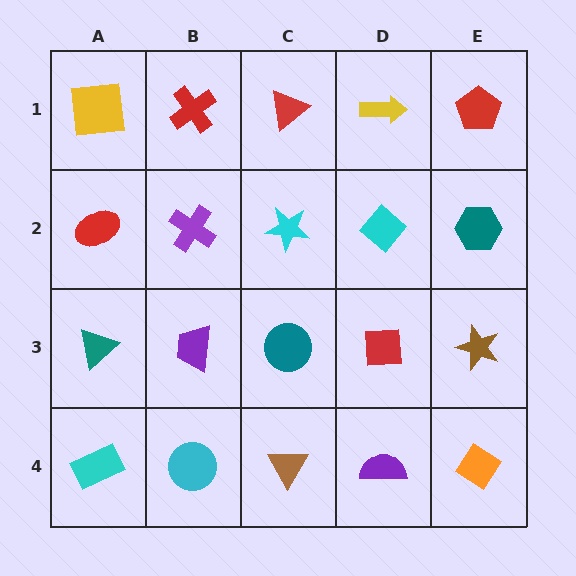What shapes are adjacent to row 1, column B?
A purple cross (row 2, column B), a yellow square (row 1, column A), a red triangle (row 1, column C).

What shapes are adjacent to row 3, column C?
A cyan star (row 2, column C), a brown triangle (row 4, column C), a purple trapezoid (row 3, column B), a red square (row 3, column D).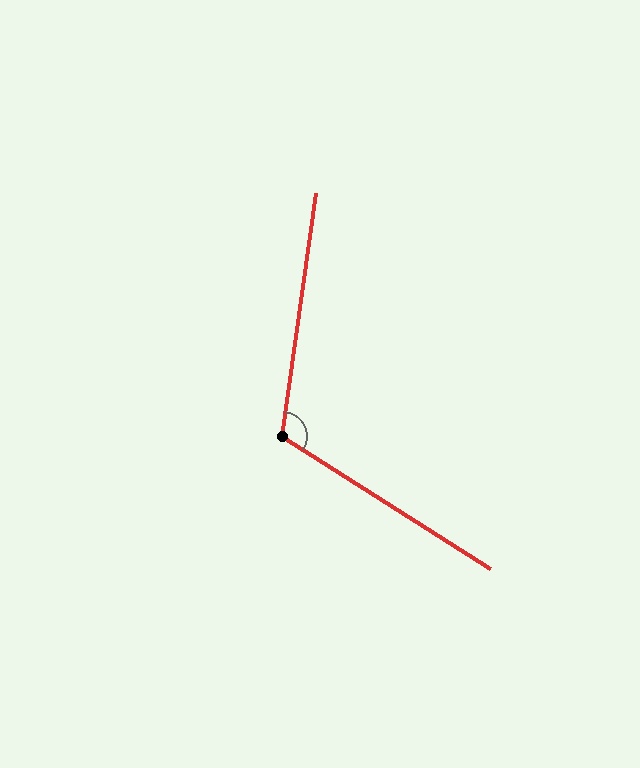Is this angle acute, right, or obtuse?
It is obtuse.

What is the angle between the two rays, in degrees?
Approximately 115 degrees.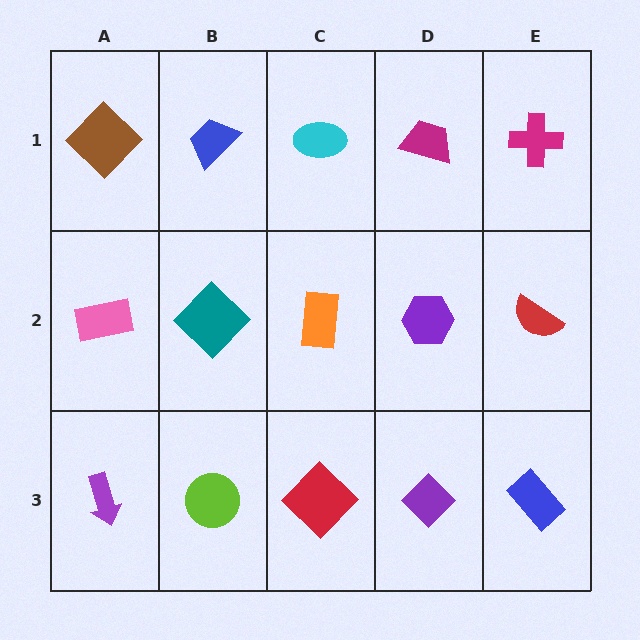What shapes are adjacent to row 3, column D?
A purple hexagon (row 2, column D), a red diamond (row 3, column C), a blue rectangle (row 3, column E).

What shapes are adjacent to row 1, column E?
A red semicircle (row 2, column E), a magenta trapezoid (row 1, column D).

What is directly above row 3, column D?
A purple hexagon.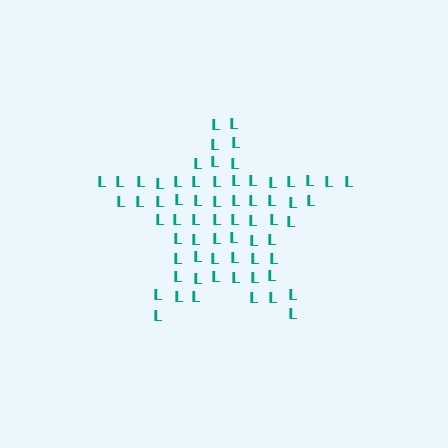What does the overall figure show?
The overall figure shows a star.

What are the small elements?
The small elements are letter L's.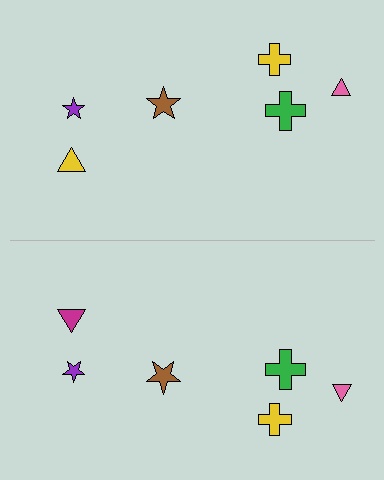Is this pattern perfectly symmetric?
No, the pattern is not perfectly symmetric. The magenta triangle on the bottom side breaks the symmetry — its mirror counterpart is yellow.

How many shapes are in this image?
There are 12 shapes in this image.